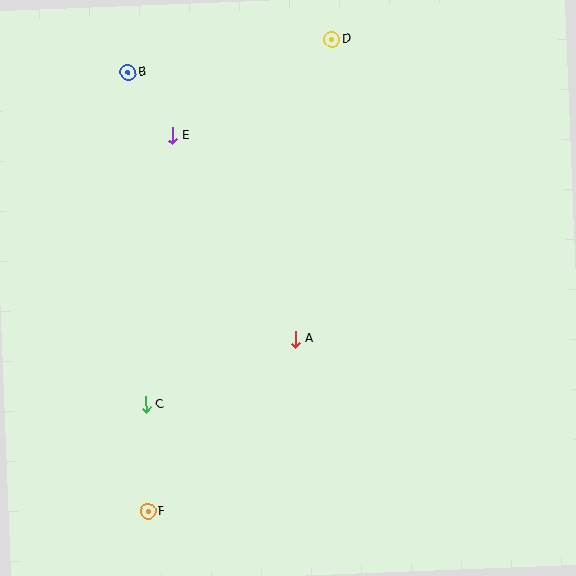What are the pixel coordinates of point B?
Point B is at (128, 72).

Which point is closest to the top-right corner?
Point D is closest to the top-right corner.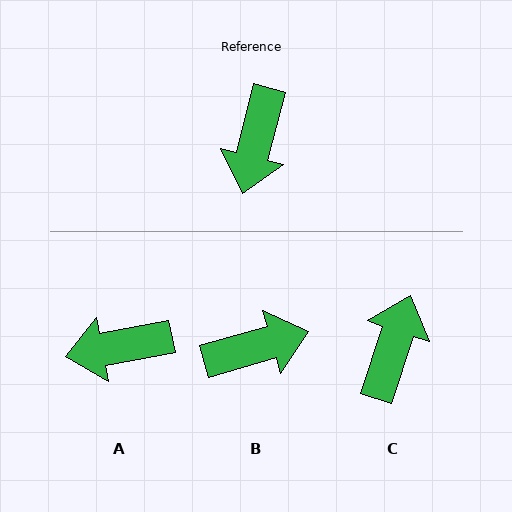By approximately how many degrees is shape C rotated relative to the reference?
Approximately 176 degrees counter-clockwise.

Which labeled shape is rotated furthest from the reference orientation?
C, about 176 degrees away.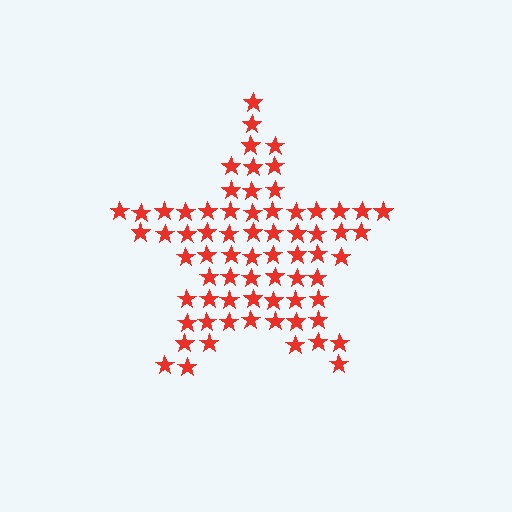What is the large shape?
The large shape is a star.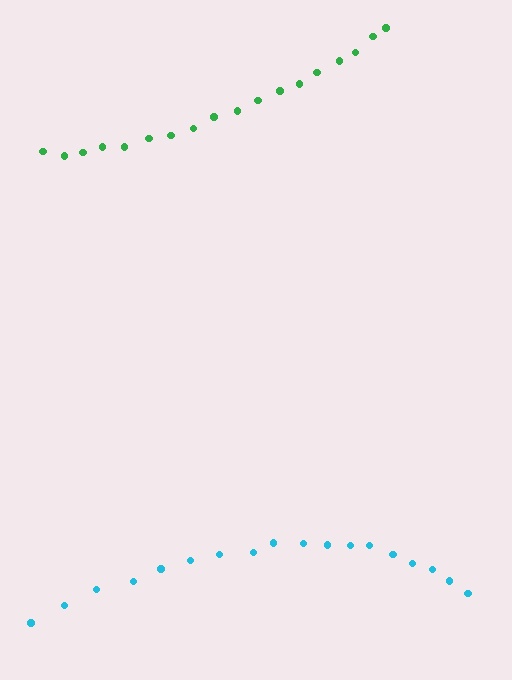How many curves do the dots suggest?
There are 2 distinct paths.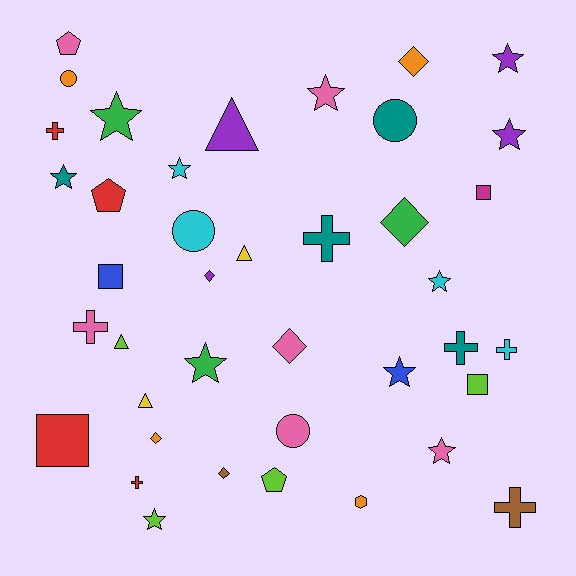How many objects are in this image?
There are 40 objects.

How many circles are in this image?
There are 4 circles.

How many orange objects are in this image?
There are 4 orange objects.